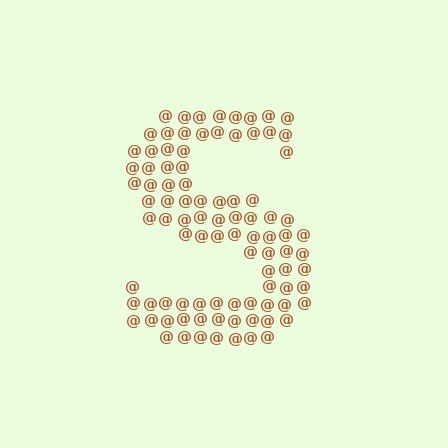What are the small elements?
The small elements are at signs.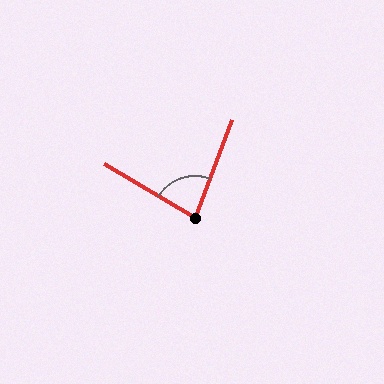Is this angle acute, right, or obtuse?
It is acute.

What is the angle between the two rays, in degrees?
Approximately 79 degrees.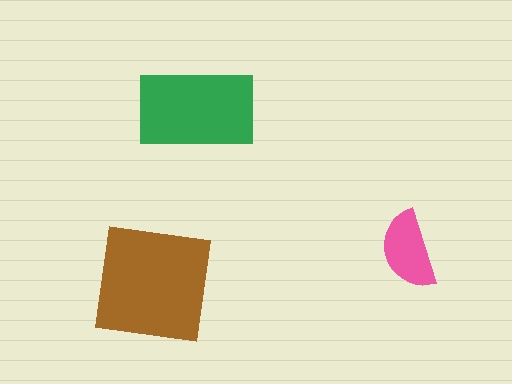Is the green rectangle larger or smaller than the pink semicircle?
Larger.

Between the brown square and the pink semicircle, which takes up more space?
The brown square.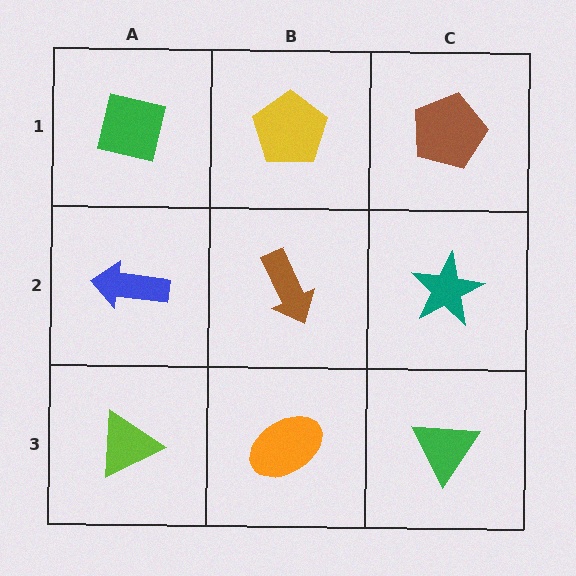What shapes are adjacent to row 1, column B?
A brown arrow (row 2, column B), a green square (row 1, column A), a brown pentagon (row 1, column C).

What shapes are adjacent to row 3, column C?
A teal star (row 2, column C), an orange ellipse (row 3, column B).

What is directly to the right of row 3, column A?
An orange ellipse.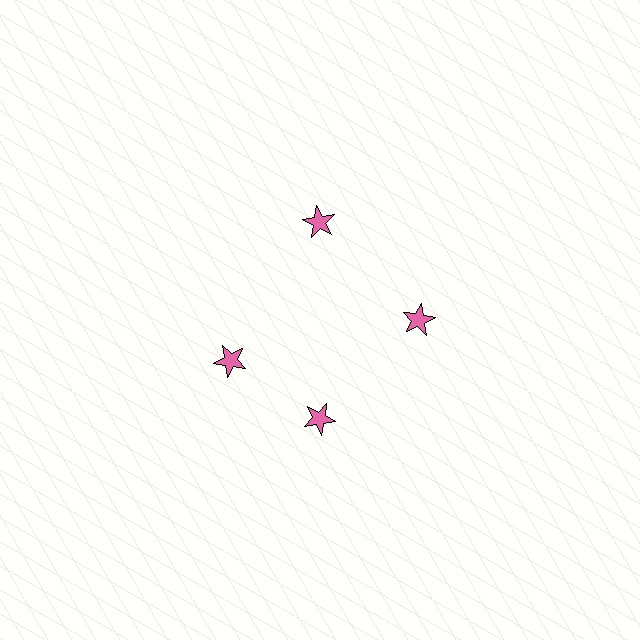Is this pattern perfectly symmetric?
No. The 4 pink stars are arranged in a ring, but one element near the 9 o'clock position is rotated out of alignment along the ring, breaking the 4-fold rotational symmetry.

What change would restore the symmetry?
The symmetry would be restored by rotating it back into even spacing with its neighbors so that all 4 stars sit at equal angles and equal distance from the center.